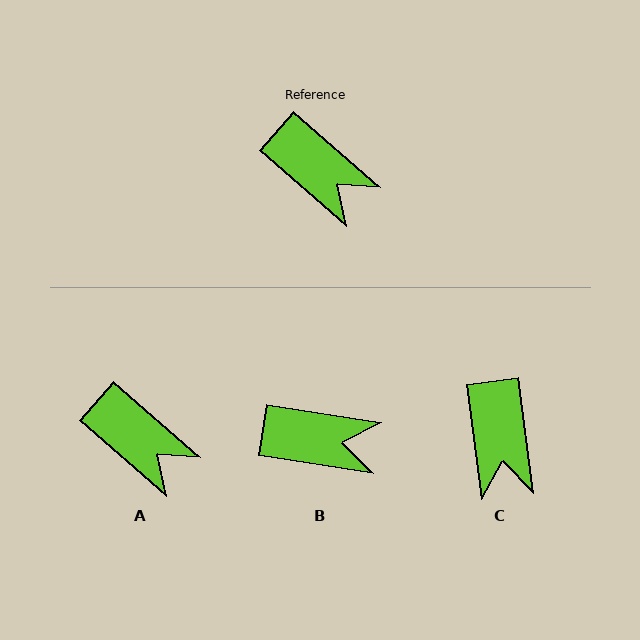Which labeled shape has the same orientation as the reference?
A.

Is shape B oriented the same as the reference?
No, it is off by about 32 degrees.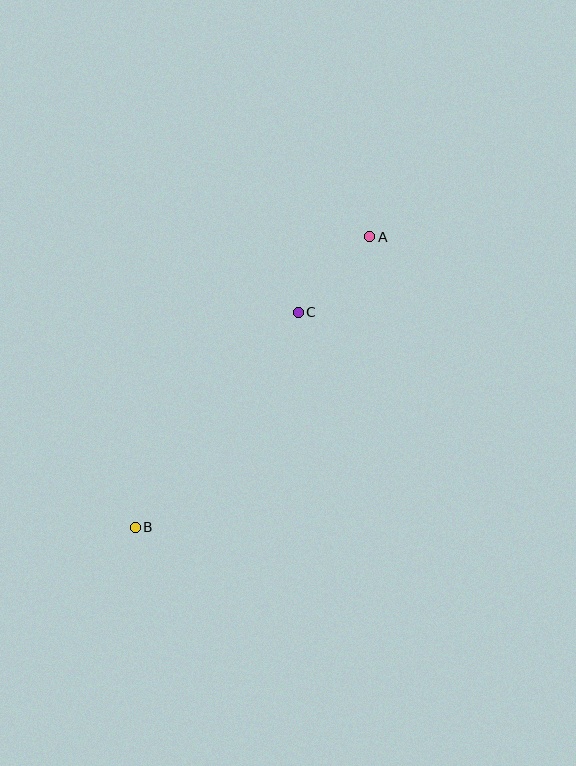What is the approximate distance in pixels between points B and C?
The distance between B and C is approximately 270 pixels.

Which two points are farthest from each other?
Points A and B are farthest from each other.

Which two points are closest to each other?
Points A and C are closest to each other.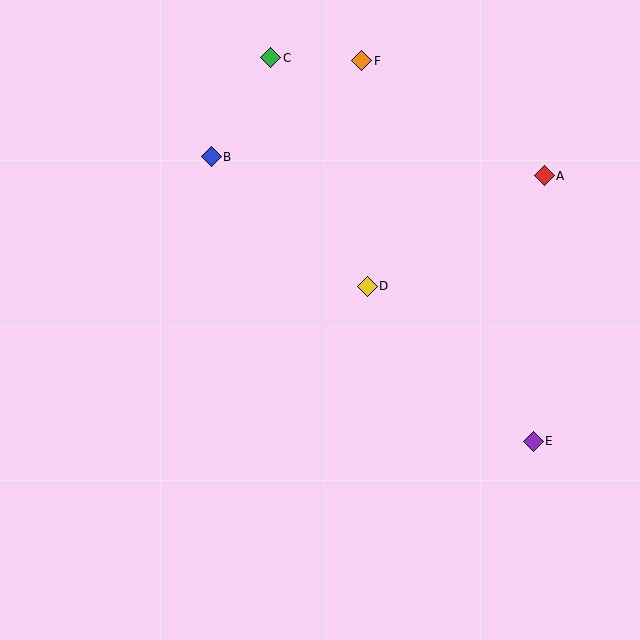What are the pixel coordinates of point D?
Point D is at (367, 286).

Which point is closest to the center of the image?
Point D at (367, 286) is closest to the center.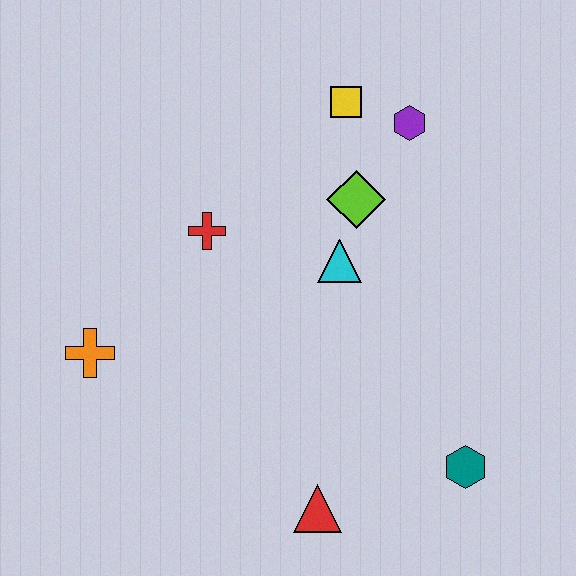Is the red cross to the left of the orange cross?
No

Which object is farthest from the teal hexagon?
The orange cross is farthest from the teal hexagon.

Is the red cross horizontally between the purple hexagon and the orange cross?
Yes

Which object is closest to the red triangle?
The teal hexagon is closest to the red triangle.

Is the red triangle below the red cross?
Yes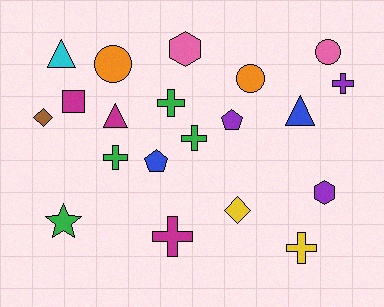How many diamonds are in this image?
There are 2 diamonds.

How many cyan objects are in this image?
There is 1 cyan object.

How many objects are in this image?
There are 20 objects.